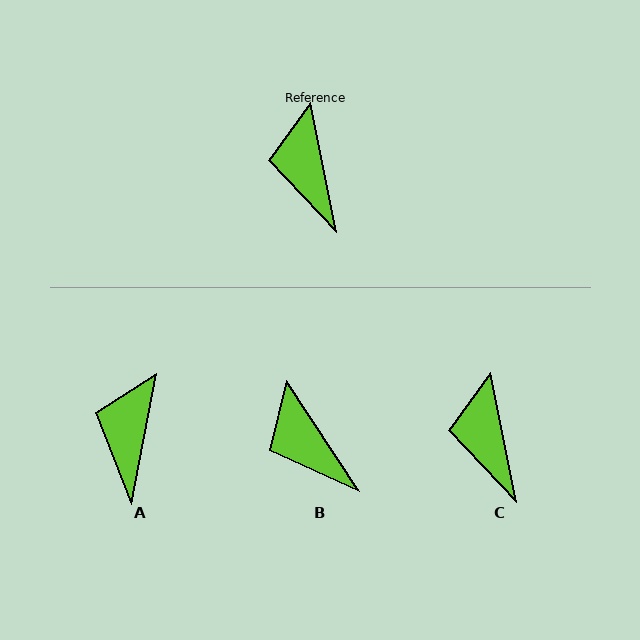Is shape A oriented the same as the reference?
No, it is off by about 22 degrees.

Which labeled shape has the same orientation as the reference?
C.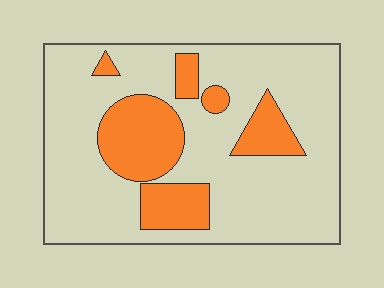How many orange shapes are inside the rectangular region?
6.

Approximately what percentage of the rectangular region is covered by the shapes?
Approximately 25%.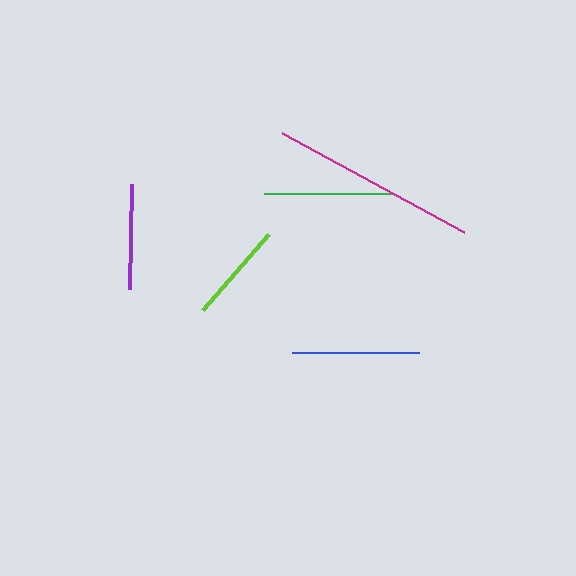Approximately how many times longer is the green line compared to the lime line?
The green line is approximately 1.3 times the length of the lime line.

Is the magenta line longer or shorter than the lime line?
The magenta line is longer than the lime line.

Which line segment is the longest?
The magenta line is the longest at approximately 207 pixels.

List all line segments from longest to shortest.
From longest to shortest: magenta, green, blue, purple, lime.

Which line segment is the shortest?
The lime line is the shortest at approximately 100 pixels.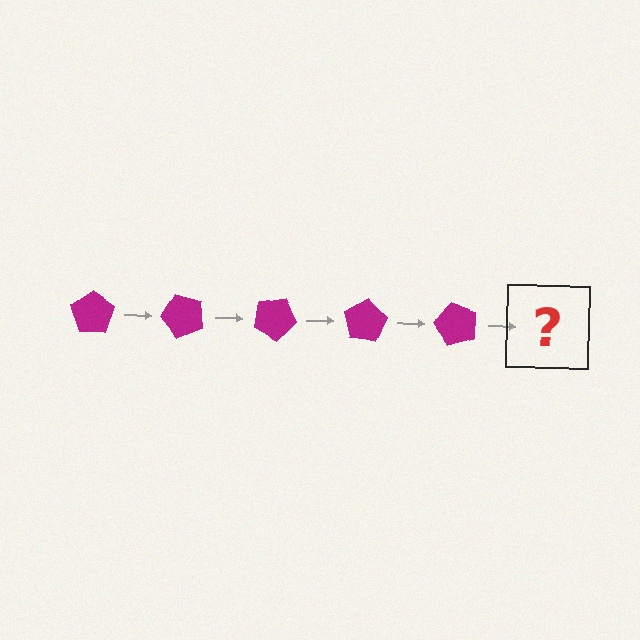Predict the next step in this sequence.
The next step is a magenta pentagon rotated 250 degrees.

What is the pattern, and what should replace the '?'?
The pattern is that the pentagon rotates 50 degrees each step. The '?' should be a magenta pentagon rotated 250 degrees.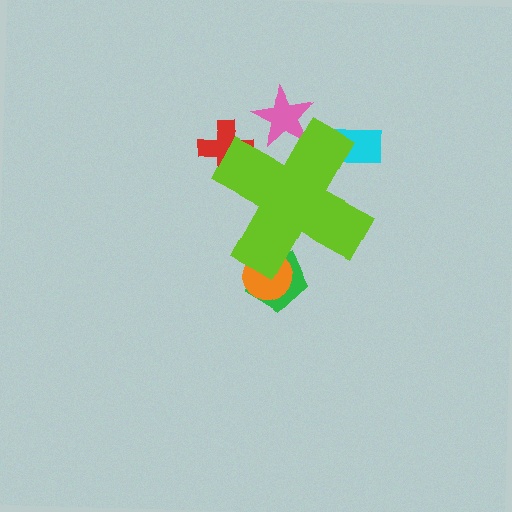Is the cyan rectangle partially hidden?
Yes, the cyan rectangle is partially hidden behind the lime cross.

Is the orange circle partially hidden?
Yes, the orange circle is partially hidden behind the lime cross.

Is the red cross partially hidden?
Yes, the red cross is partially hidden behind the lime cross.